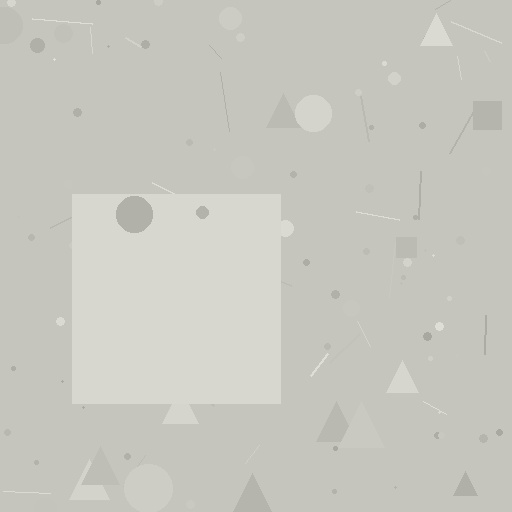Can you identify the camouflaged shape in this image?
The camouflaged shape is a square.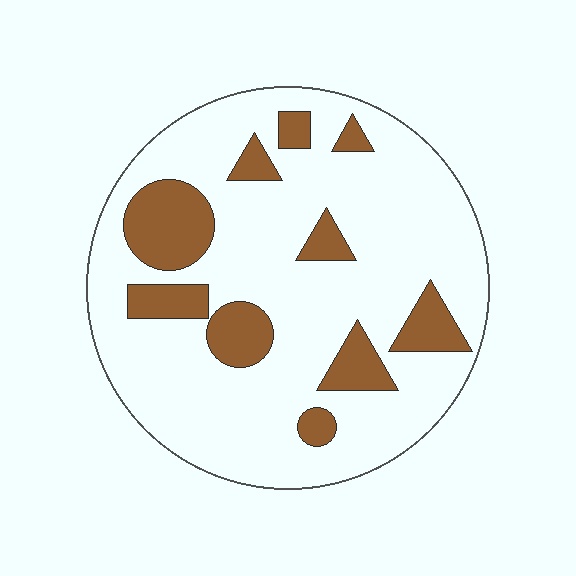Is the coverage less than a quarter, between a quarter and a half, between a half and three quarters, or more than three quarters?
Less than a quarter.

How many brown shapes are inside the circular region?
10.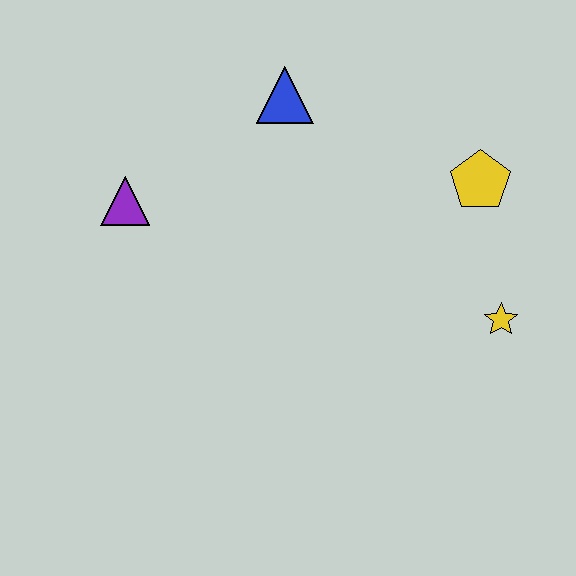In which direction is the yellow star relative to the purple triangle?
The yellow star is to the right of the purple triangle.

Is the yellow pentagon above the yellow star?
Yes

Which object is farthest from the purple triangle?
The yellow star is farthest from the purple triangle.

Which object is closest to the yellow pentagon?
The yellow star is closest to the yellow pentagon.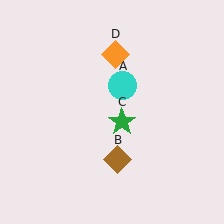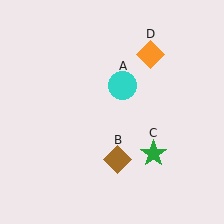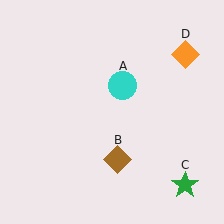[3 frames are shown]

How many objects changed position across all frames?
2 objects changed position: green star (object C), orange diamond (object D).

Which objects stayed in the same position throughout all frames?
Cyan circle (object A) and brown diamond (object B) remained stationary.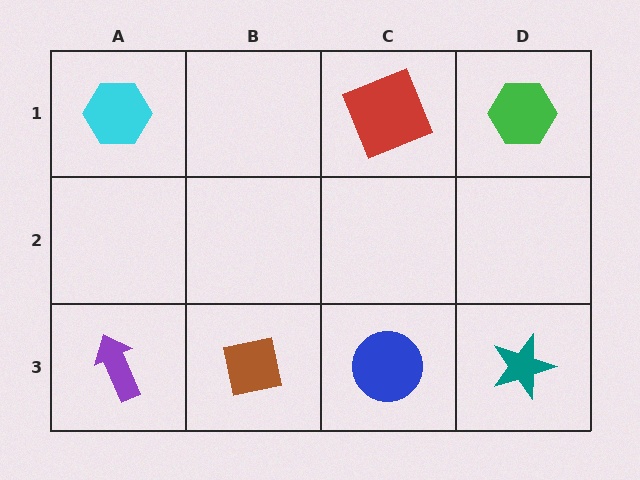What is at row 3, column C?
A blue circle.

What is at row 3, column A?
A purple arrow.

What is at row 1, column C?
A red square.